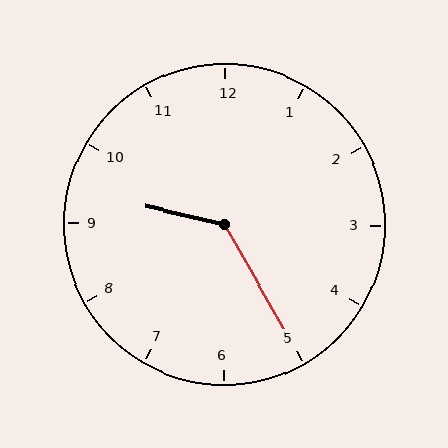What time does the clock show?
9:25.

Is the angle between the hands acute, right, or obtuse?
It is obtuse.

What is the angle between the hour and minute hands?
Approximately 132 degrees.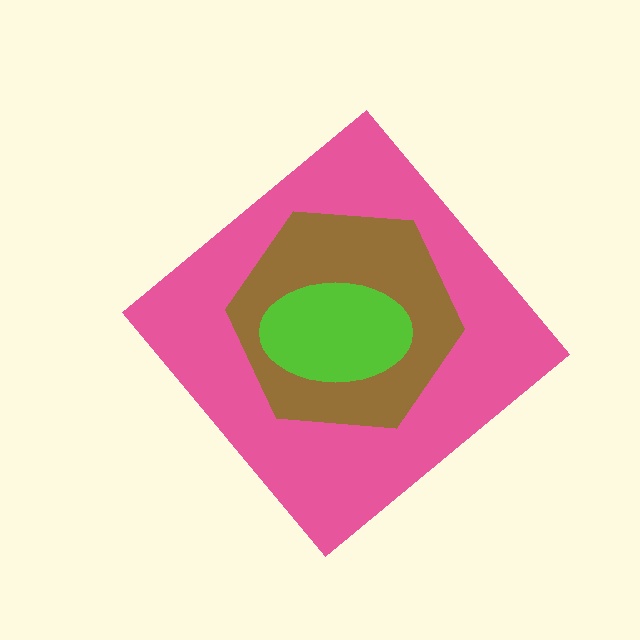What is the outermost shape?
The pink diamond.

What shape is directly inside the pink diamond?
The brown hexagon.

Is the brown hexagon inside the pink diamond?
Yes.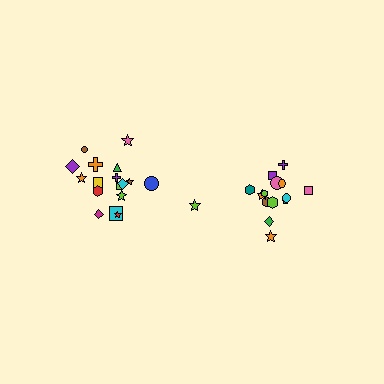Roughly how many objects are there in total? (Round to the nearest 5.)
Roughly 35 objects in total.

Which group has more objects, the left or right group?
The left group.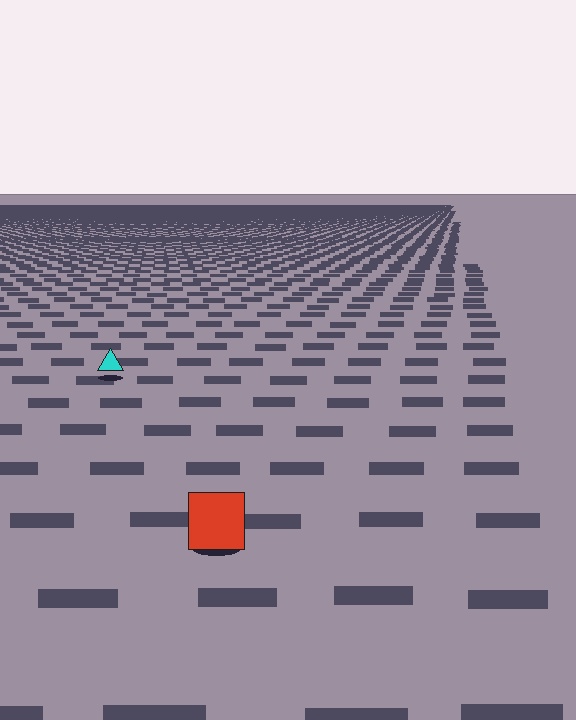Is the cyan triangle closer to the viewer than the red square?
No. The red square is closer — you can tell from the texture gradient: the ground texture is coarser near it.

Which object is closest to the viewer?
The red square is closest. The texture marks near it are larger and more spread out.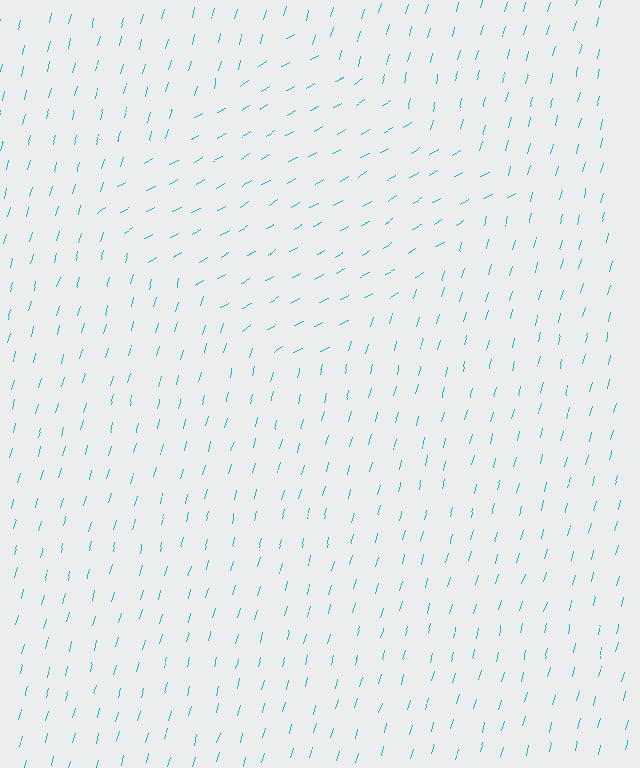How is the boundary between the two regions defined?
The boundary is defined purely by a change in line orientation (approximately 45 degrees difference). All lines are the same color and thickness.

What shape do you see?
I see a diamond.